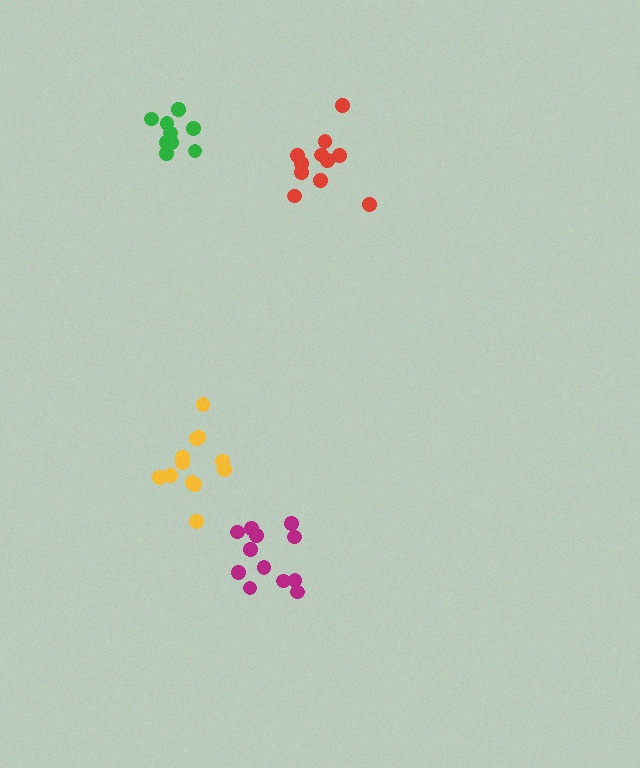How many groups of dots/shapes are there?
There are 4 groups.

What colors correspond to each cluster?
The clusters are colored: yellow, magenta, green, red.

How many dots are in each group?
Group 1: 12 dots, Group 2: 12 dots, Group 3: 9 dots, Group 4: 11 dots (44 total).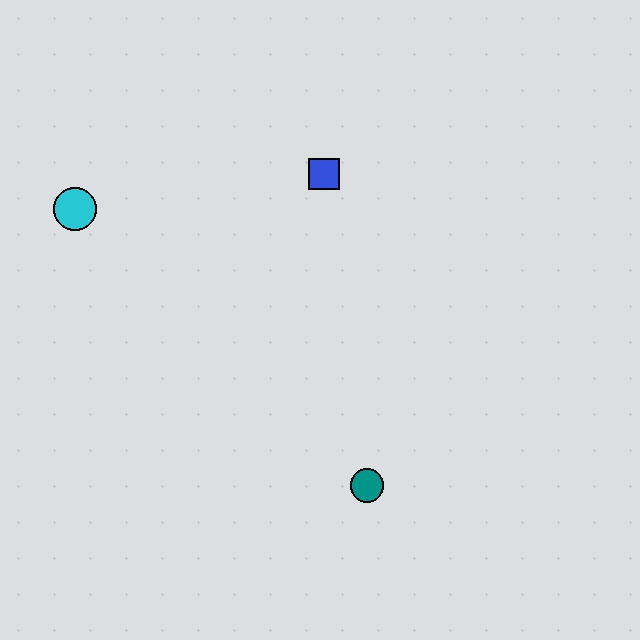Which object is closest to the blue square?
The cyan circle is closest to the blue square.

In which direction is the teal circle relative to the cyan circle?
The teal circle is to the right of the cyan circle.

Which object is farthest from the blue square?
The teal circle is farthest from the blue square.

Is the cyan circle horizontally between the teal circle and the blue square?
No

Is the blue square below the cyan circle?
No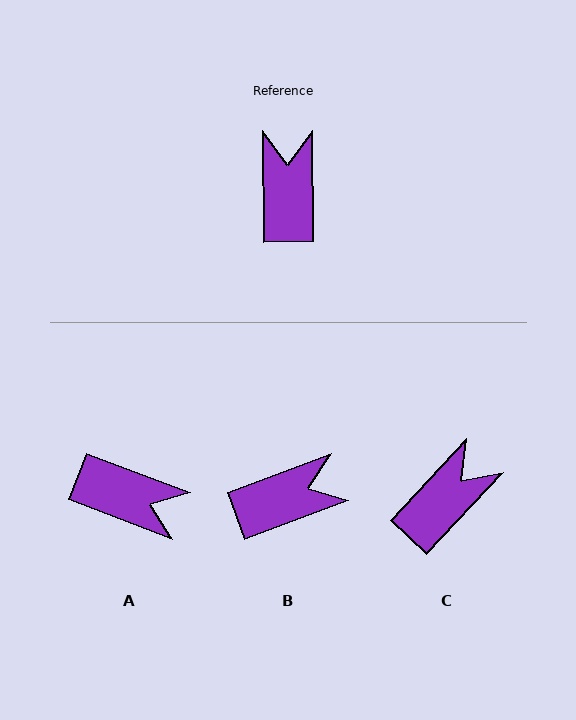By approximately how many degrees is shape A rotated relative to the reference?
Approximately 111 degrees clockwise.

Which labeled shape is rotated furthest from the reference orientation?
A, about 111 degrees away.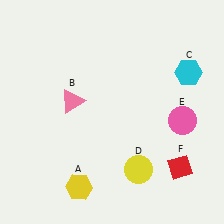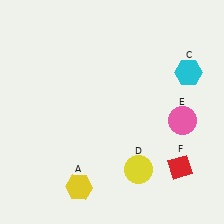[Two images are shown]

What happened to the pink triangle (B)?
The pink triangle (B) was removed in Image 2. It was in the top-left area of Image 1.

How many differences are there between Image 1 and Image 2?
There is 1 difference between the two images.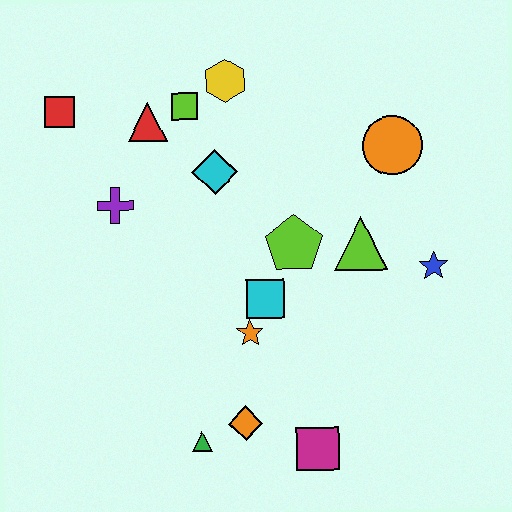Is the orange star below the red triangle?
Yes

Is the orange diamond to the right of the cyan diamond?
Yes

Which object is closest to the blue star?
The lime triangle is closest to the blue star.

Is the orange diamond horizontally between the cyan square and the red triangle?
Yes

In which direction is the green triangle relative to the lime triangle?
The green triangle is below the lime triangle.